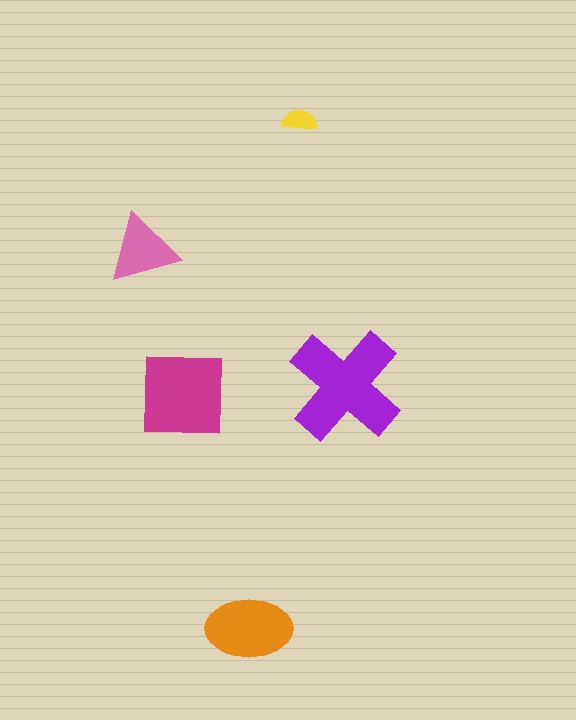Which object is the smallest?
The yellow semicircle.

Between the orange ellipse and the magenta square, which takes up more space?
The magenta square.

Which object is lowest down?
The orange ellipse is bottommost.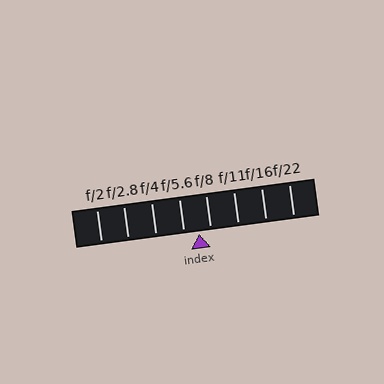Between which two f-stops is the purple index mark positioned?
The index mark is between f/5.6 and f/8.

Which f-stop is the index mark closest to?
The index mark is closest to f/8.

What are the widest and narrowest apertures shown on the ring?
The widest aperture shown is f/2 and the narrowest is f/22.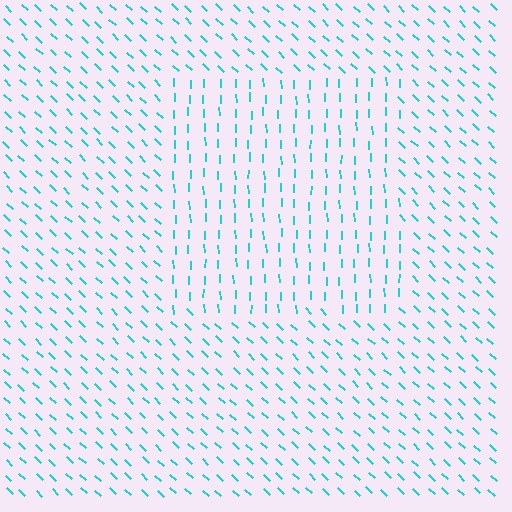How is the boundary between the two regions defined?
The boundary is defined purely by a change in line orientation (approximately 45 degrees difference). All lines are the same color and thickness.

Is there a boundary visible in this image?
Yes, there is a texture boundary formed by a change in line orientation.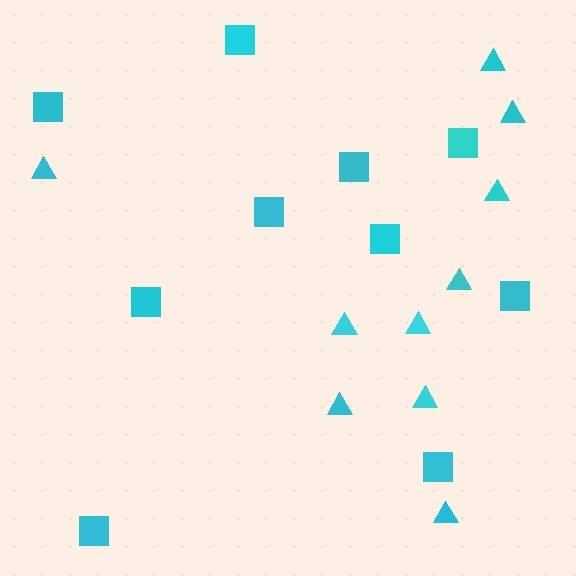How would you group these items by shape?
There are 2 groups: one group of squares (10) and one group of triangles (10).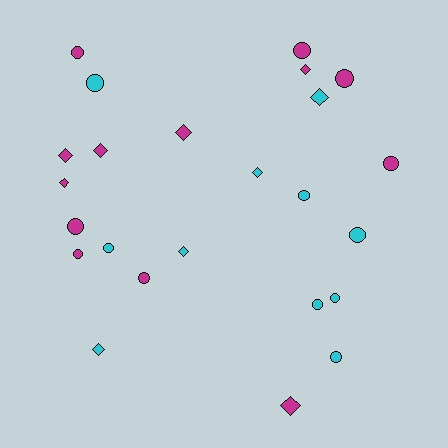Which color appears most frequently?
Magenta, with 13 objects.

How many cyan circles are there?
There are 7 cyan circles.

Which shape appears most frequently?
Circle, with 14 objects.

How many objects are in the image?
There are 24 objects.